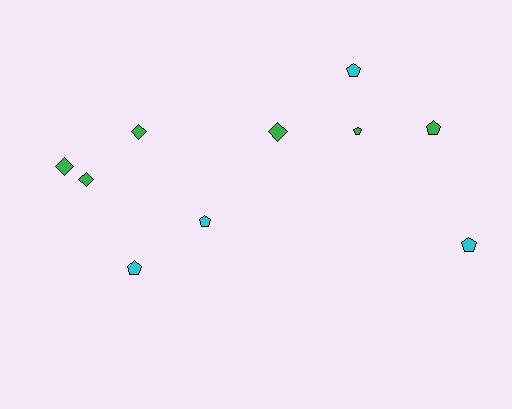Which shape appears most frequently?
Pentagon, with 6 objects.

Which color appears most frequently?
Green, with 6 objects.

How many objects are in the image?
There are 10 objects.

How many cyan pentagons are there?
There are 4 cyan pentagons.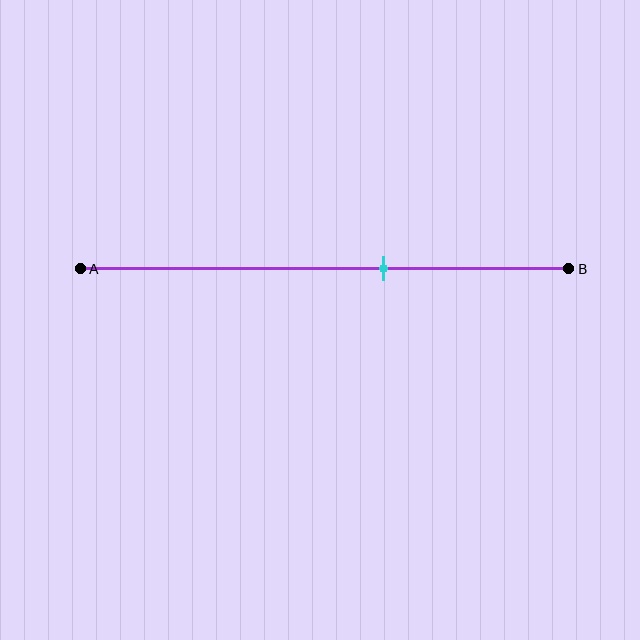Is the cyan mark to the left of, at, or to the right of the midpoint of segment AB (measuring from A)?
The cyan mark is to the right of the midpoint of segment AB.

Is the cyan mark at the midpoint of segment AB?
No, the mark is at about 60% from A, not at the 50% midpoint.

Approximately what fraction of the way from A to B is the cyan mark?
The cyan mark is approximately 60% of the way from A to B.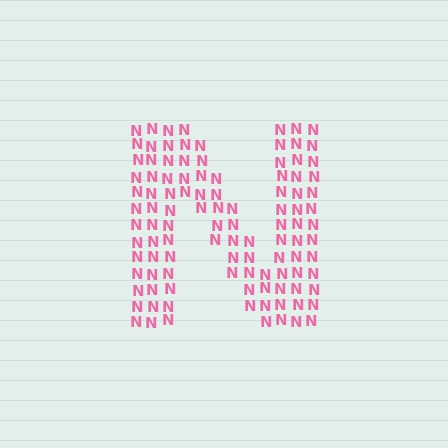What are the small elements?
The small elements are letter N's.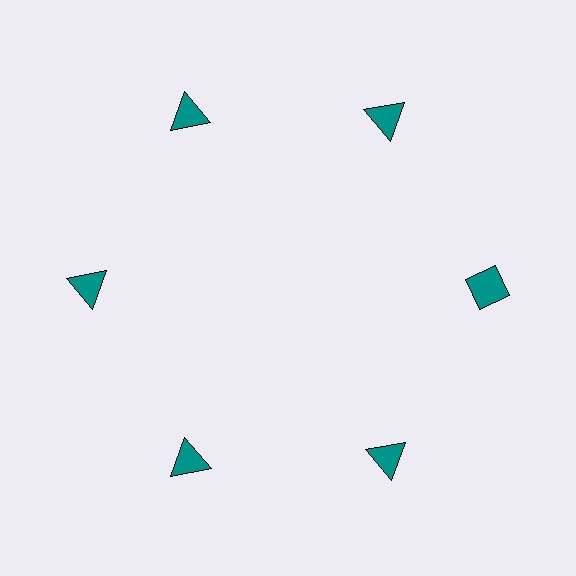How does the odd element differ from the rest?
It has a different shape: diamond instead of triangle.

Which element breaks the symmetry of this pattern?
The teal diamond at roughly the 3 o'clock position breaks the symmetry. All other shapes are teal triangles.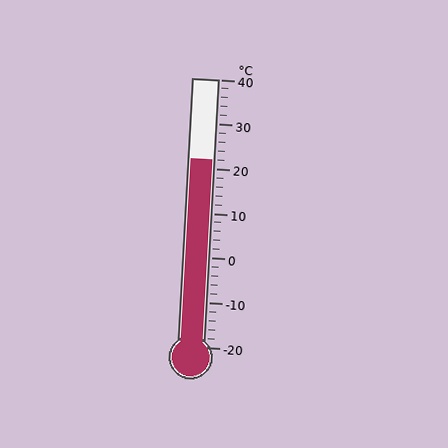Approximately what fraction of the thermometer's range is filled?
The thermometer is filled to approximately 70% of its range.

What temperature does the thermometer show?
The thermometer shows approximately 22°C.